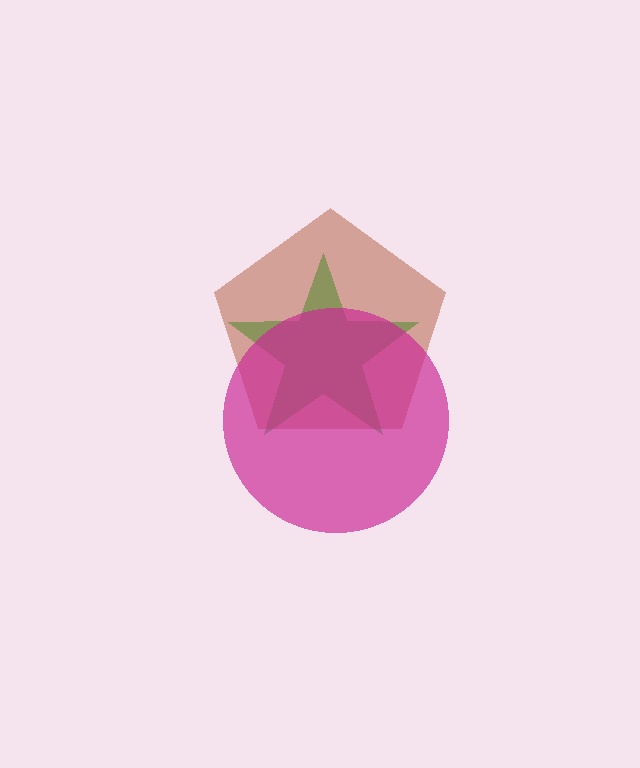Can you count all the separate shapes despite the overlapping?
Yes, there are 3 separate shapes.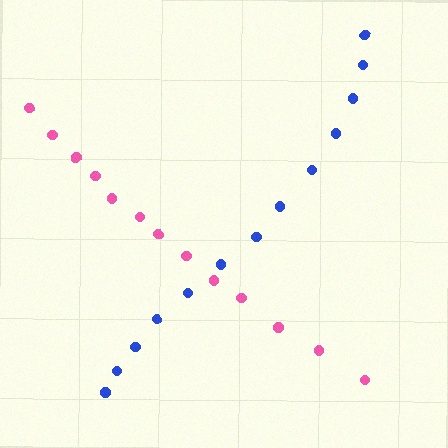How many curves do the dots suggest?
There are 2 distinct paths.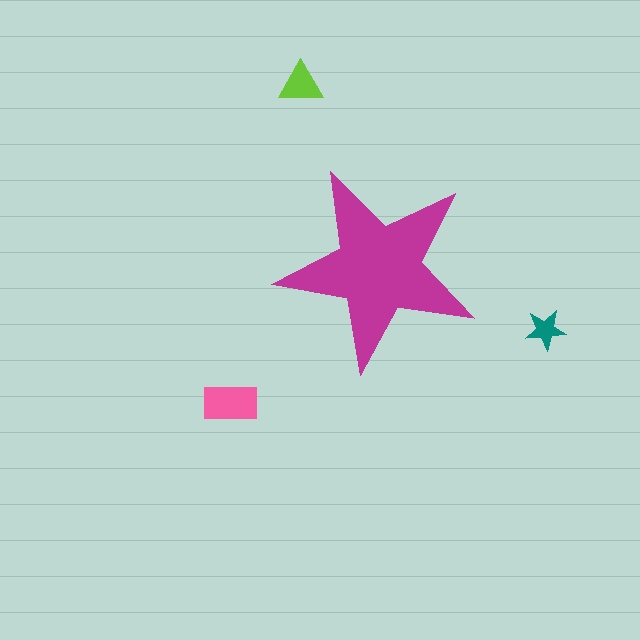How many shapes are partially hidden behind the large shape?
0 shapes are partially hidden.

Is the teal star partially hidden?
No, the teal star is fully visible.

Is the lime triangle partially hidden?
No, the lime triangle is fully visible.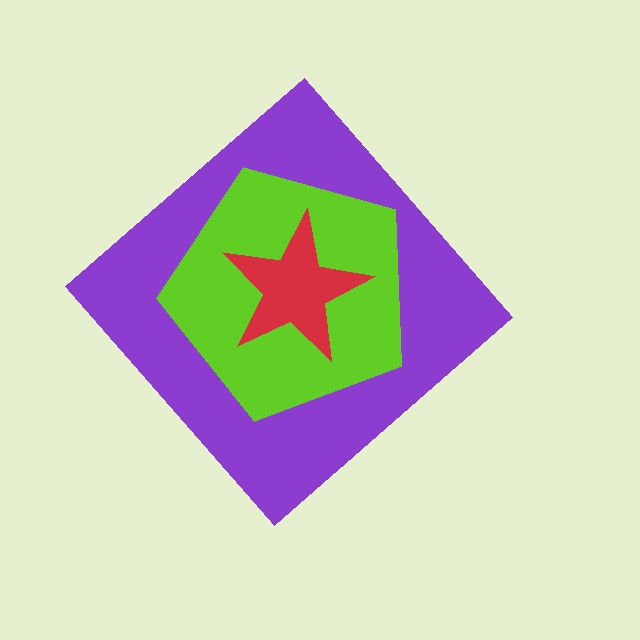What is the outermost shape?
The purple diamond.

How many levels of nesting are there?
3.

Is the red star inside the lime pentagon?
Yes.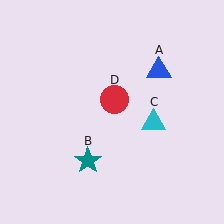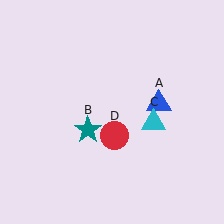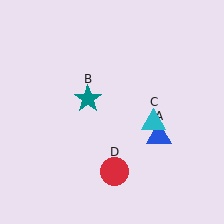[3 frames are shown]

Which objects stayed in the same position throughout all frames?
Cyan triangle (object C) remained stationary.